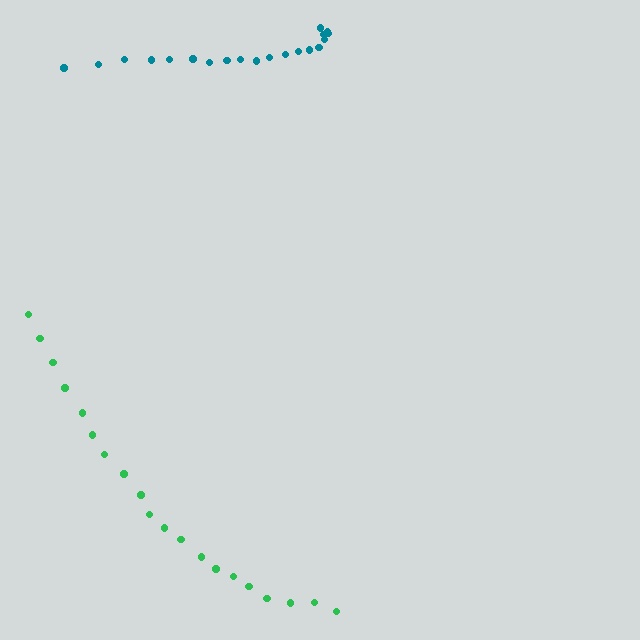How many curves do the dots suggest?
There are 2 distinct paths.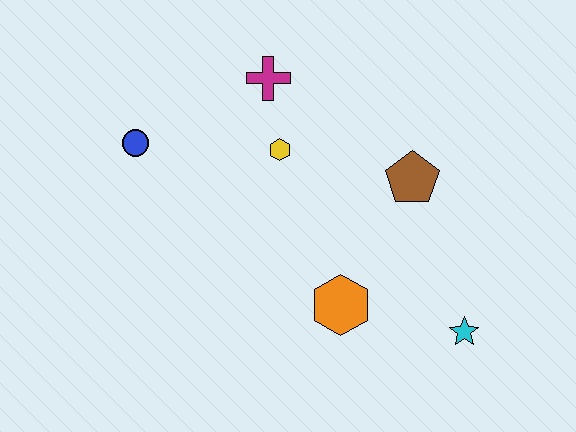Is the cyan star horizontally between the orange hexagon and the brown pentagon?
No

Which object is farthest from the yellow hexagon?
The cyan star is farthest from the yellow hexagon.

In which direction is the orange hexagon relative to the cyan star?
The orange hexagon is to the left of the cyan star.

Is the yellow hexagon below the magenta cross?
Yes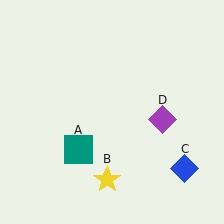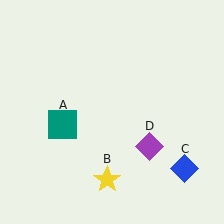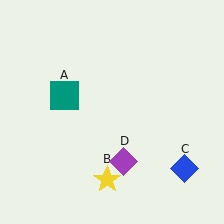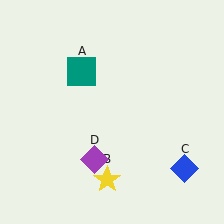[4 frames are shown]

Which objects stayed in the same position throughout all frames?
Yellow star (object B) and blue diamond (object C) remained stationary.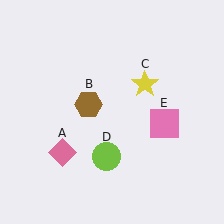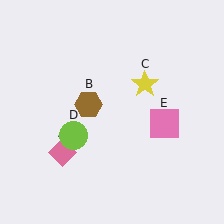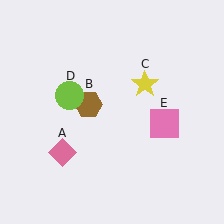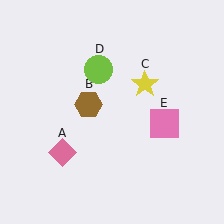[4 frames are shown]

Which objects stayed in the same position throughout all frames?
Pink diamond (object A) and brown hexagon (object B) and yellow star (object C) and pink square (object E) remained stationary.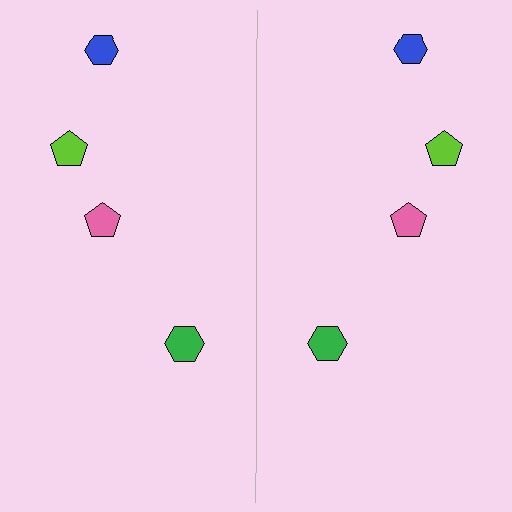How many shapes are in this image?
There are 8 shapes in this image.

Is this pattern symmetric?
Yes, this pattern has bilateral (reflection) symmetry.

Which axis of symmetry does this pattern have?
The pattern has a vertical axis of symmetry running through the center of the image.